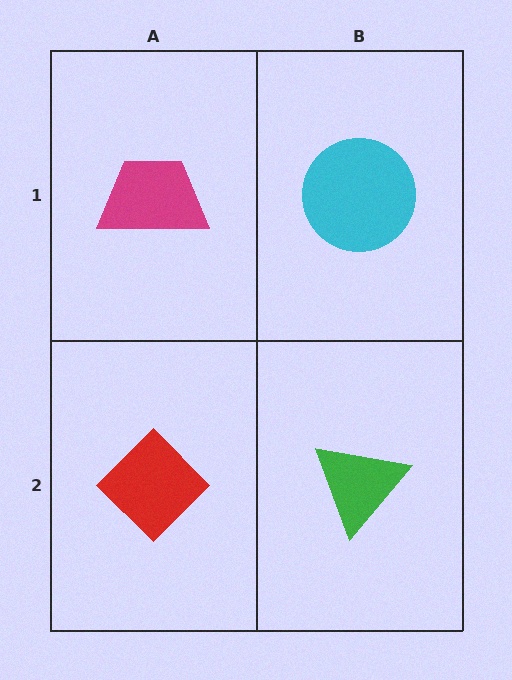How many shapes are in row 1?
2 shapes.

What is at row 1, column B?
A cyan circle.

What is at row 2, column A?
A red diamond.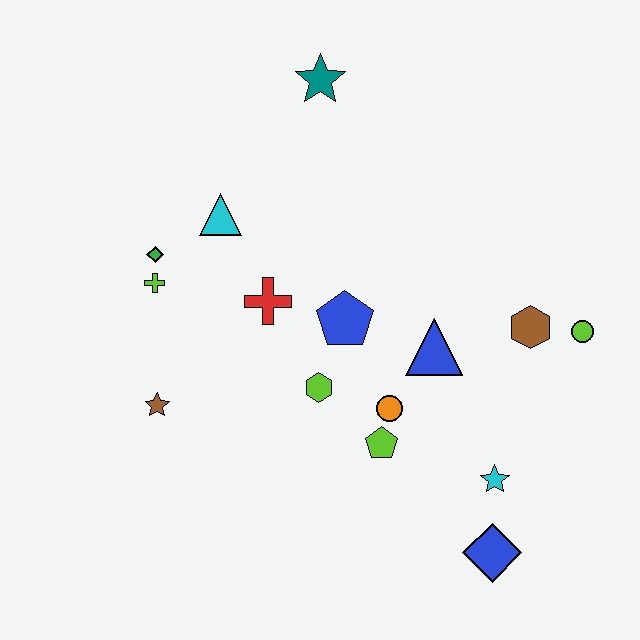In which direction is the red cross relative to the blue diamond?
The red cross is above the blue diamond.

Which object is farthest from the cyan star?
The teal star is farthest from the cyan star.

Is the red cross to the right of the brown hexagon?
No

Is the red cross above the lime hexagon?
Yes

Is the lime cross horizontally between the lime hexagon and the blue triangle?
No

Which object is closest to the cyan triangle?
The green diamond is closest to the cyan triangle.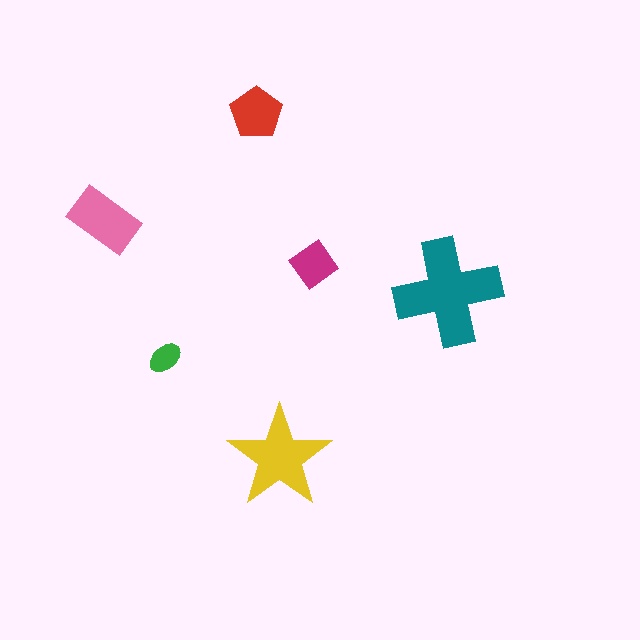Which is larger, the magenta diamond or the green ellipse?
The magenta diamond.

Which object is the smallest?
The green ellipse.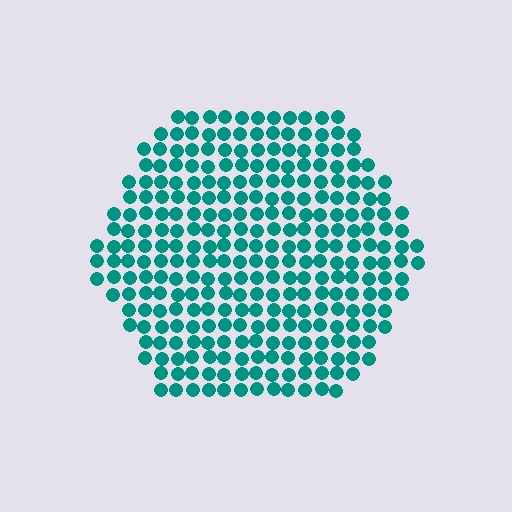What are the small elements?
The small elements are circles.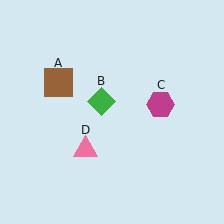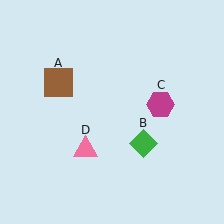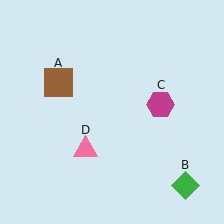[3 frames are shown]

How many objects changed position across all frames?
1 object changed position: green diamond (object B).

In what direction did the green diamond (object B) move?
The green diamond (object B) moved down and to the right.